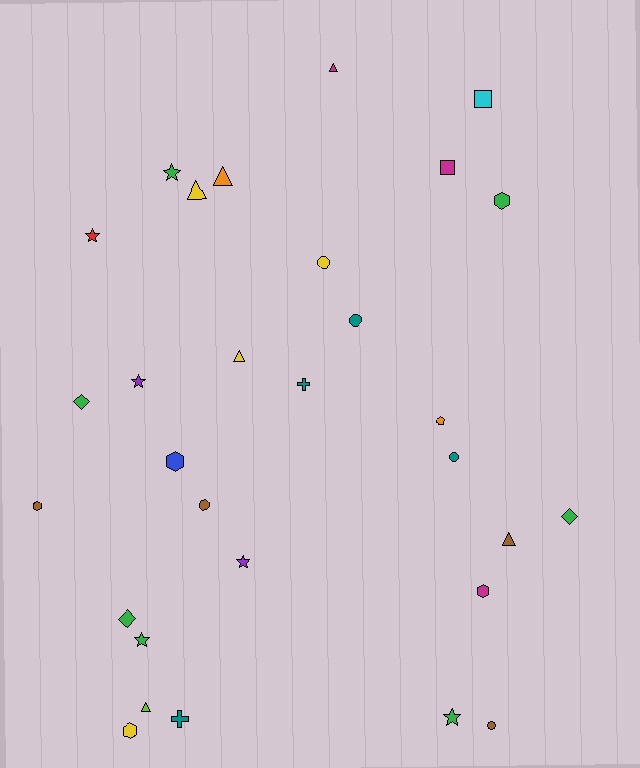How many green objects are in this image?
There are 7 green objects.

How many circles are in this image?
There are 5 circles.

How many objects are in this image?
There are 30 objects.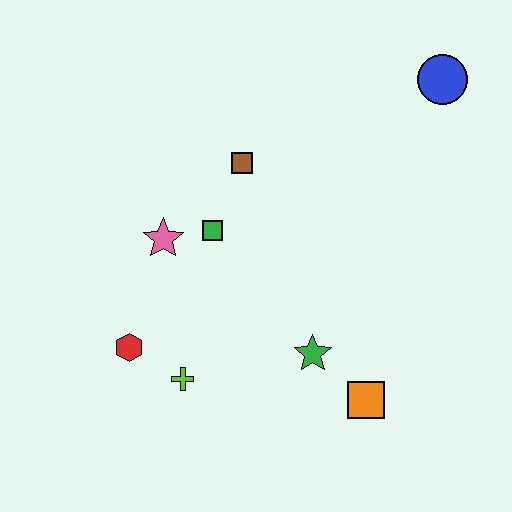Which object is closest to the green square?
The pink star is closest to the green square.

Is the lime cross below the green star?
Yes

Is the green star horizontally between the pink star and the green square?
No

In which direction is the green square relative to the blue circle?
The green square is to the left of the blue circle.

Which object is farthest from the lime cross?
The blue circle is farthest from the lime cross.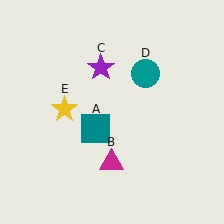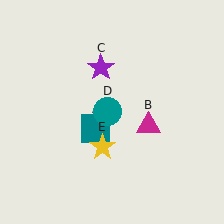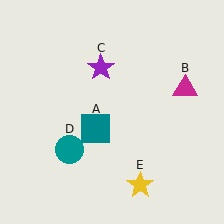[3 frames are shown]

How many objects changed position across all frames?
3 objects changed position: magenta triangle (object B), teal circle (object D), yellow star (object E).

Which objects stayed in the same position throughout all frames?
Teal square (object A) and purple star (object C) remained stationary.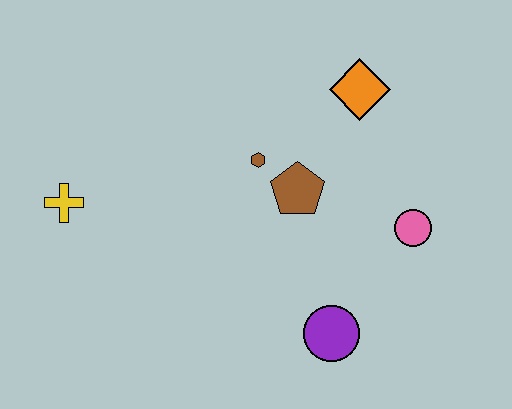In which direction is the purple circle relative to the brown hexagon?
The purple circle is below the brown hexagon.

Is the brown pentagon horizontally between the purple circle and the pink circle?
No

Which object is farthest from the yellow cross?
The pink circle is farthest from the yellow cross.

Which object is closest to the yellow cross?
The brown hexagon is closest to the yellow cross.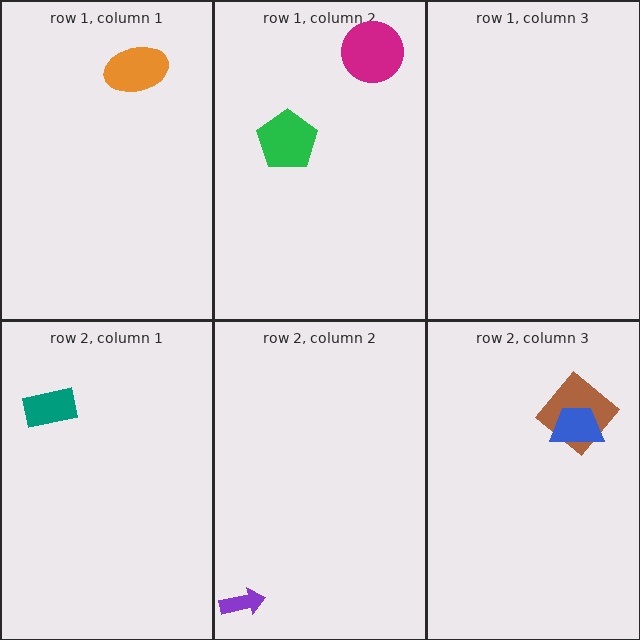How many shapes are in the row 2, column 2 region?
1.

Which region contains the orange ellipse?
The row 1, column 1 region.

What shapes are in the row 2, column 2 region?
The purple arrow.